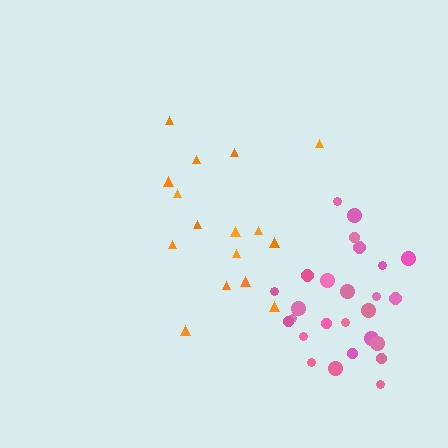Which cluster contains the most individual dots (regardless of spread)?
Pink (26).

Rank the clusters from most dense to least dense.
pink, orange.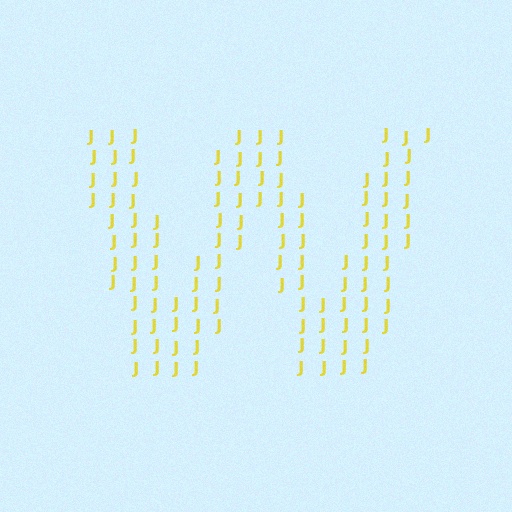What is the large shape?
The large shape is the letter W.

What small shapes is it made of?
It is made of small letter J's.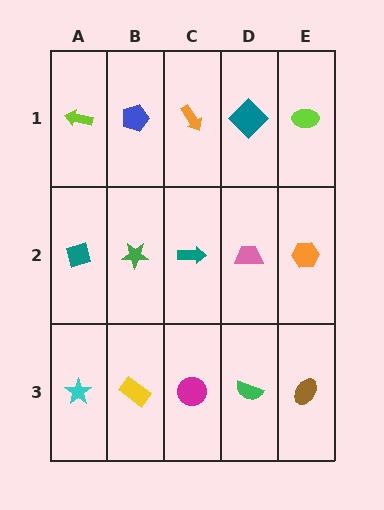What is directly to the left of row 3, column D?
A magenta circle.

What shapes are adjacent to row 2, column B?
A blue pentagon (row 1, column B), a yellow rectangle (row 3, column B), a teal diamond (row 2, column A), a teal arrow (row 2, column C).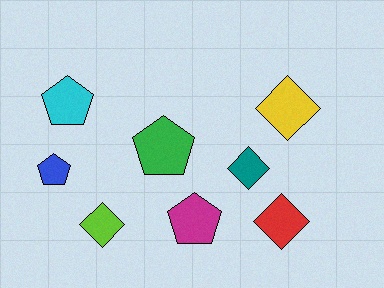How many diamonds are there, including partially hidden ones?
There are 4 diamonds.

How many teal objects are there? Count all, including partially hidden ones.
There is 1 teal object.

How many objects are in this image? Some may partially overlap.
There are 8 objects.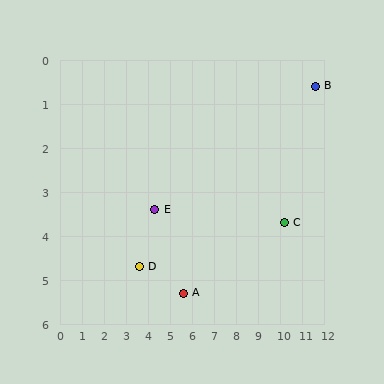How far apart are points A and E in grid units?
Points A and E are about 2.3 grid units apart.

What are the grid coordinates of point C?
Point C is at approximately (10.2, 3.7).